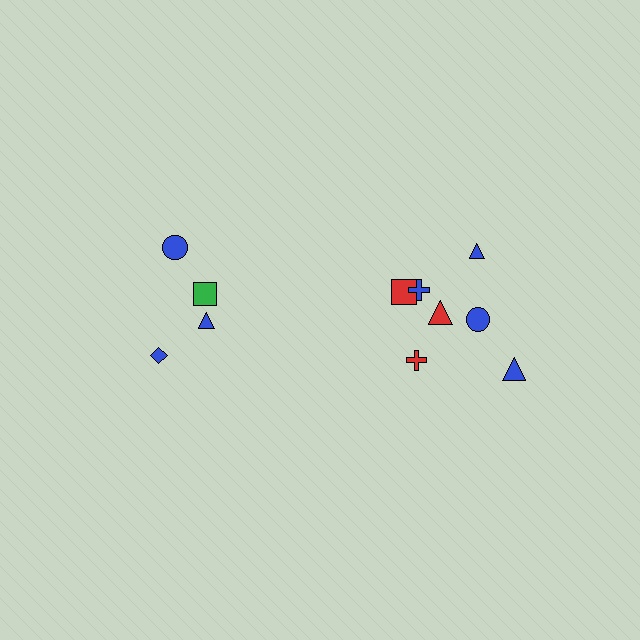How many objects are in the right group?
There are 7 objects.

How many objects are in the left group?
There are 4 objects.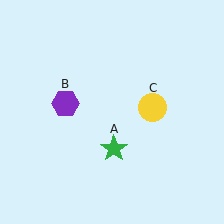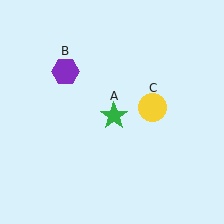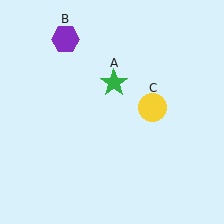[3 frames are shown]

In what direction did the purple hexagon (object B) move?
The purple hexagon (object B) moved up.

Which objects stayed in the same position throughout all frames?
Yellow circle (object C) remained stationary.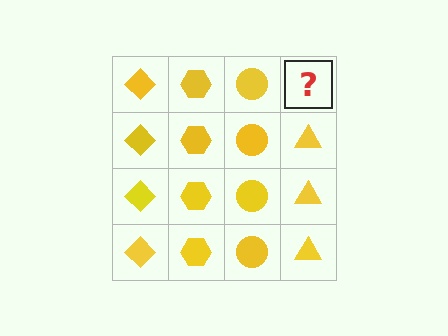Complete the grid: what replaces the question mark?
The question mark should be replaced with a yellow triangle.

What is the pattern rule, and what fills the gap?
The rule is that each column has a consistent shape. The gap should be filled with a yellow triangle.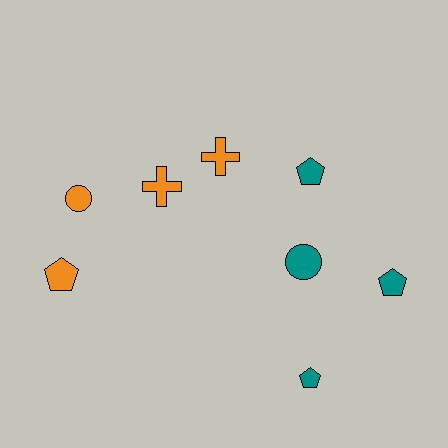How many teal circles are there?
There is 1 teal circle.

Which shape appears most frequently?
Pentagon, with 4 objects.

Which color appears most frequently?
Teal, with 4 objects.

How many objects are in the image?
There are 8 objects.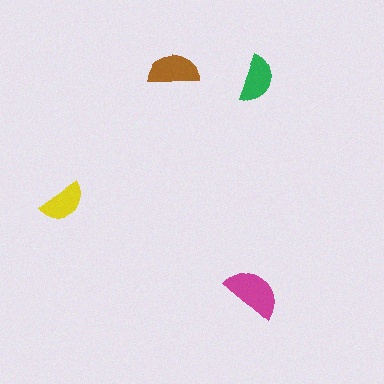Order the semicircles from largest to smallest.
the magenta one, the brown one, the green one, the yellow one.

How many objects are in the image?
There are 4 objects in the image.